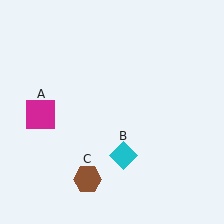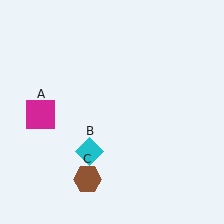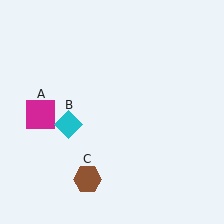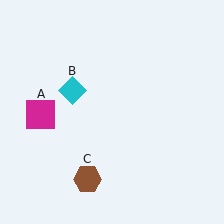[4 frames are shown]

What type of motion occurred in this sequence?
The cyan diamond (object B) rotated clockwise around the center of the scene.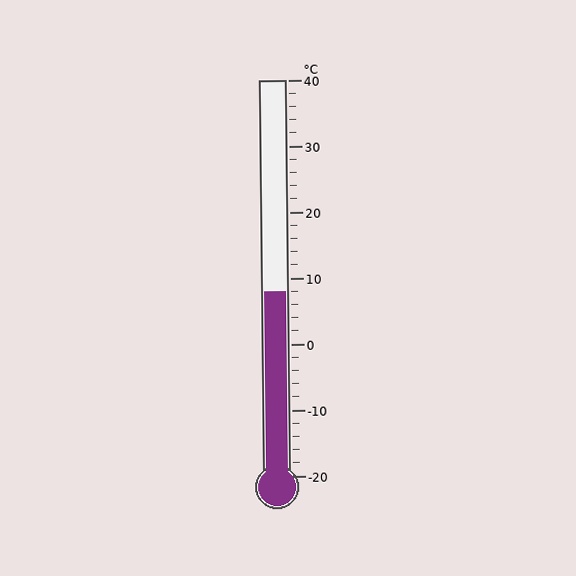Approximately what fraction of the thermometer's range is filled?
The thermometer is filled to approximately 45% of its range.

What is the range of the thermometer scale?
The thermometer scale ranges from -20°C to 40°C.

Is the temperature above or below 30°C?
The temperature is below 30°C.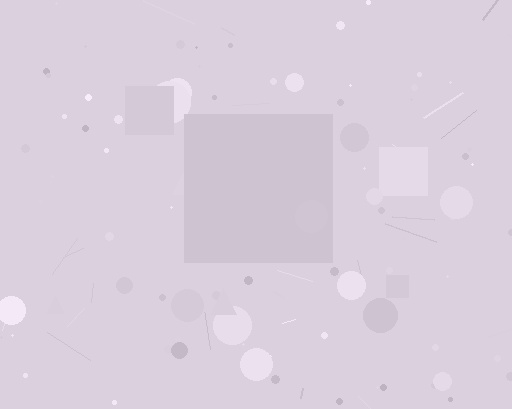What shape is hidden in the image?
A square is hidden in the image.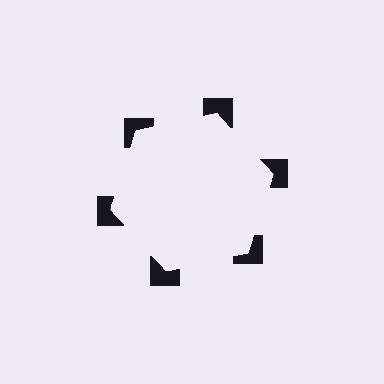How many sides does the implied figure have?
6 sides.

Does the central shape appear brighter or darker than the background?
It typically appears slightly brighter than the background, even though no actual brightness change is drawn.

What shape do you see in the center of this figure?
An illusory hexagon — its edges are inferred from the aligned wedge cuts in the notched squares, not physically drawn.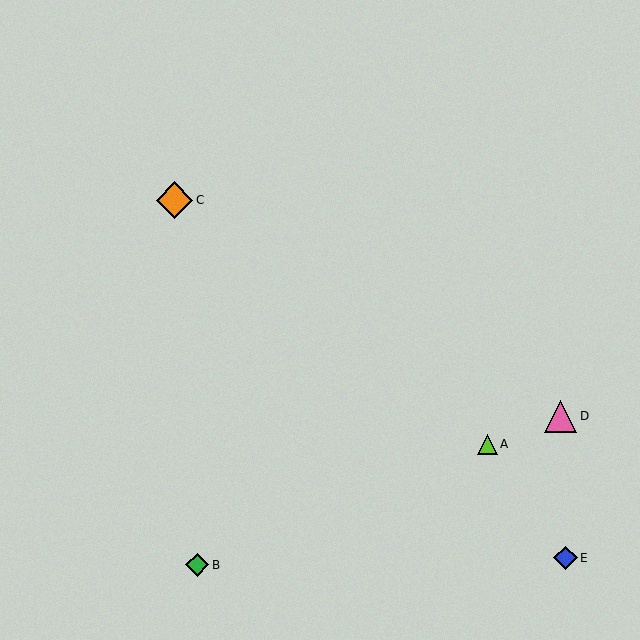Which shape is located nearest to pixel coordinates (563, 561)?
The blue diamond (labeled E) at (566, 558) is nearest to that location.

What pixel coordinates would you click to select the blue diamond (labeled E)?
Click at (566, 558) to select the blue diamond E.